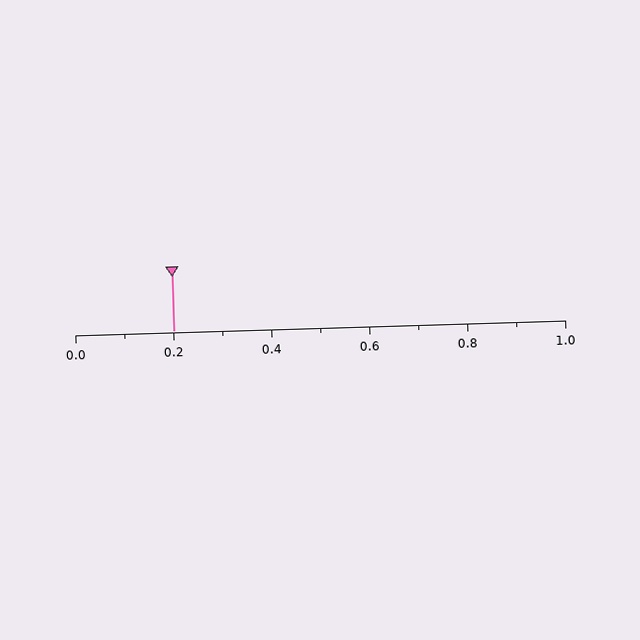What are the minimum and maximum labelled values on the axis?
The axis runs from 0.0 to 1.0.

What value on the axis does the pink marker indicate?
The marker indicates approximately 0.2.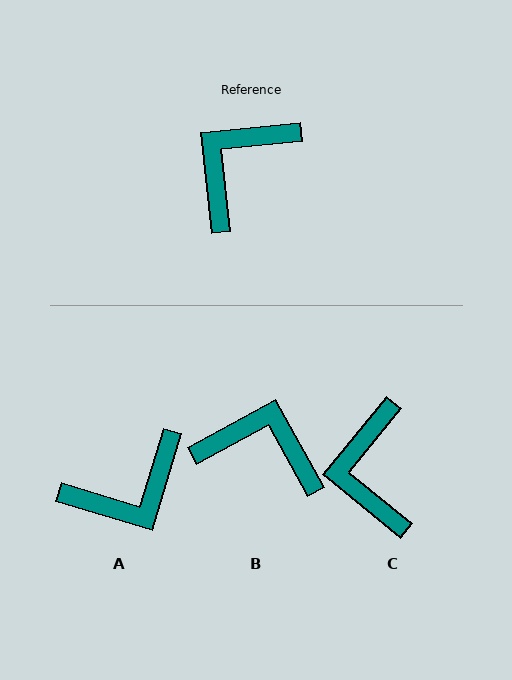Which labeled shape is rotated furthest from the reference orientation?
A, about 157 degrees away.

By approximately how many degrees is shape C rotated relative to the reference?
Approximately 45 degrees counter-clockwise.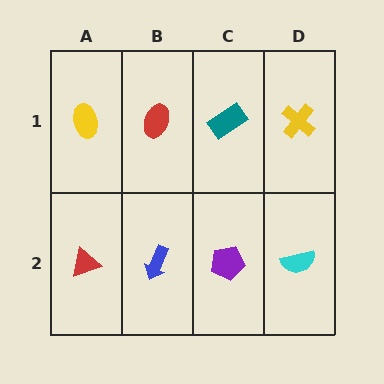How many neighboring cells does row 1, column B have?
3.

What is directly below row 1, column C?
A purple pentagon.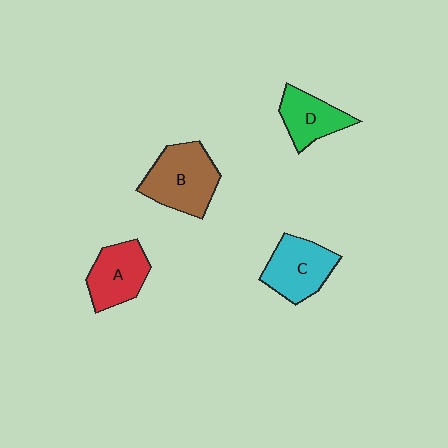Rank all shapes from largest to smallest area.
From largest to smallest: B (brown), C (cyan), A (red), D (green).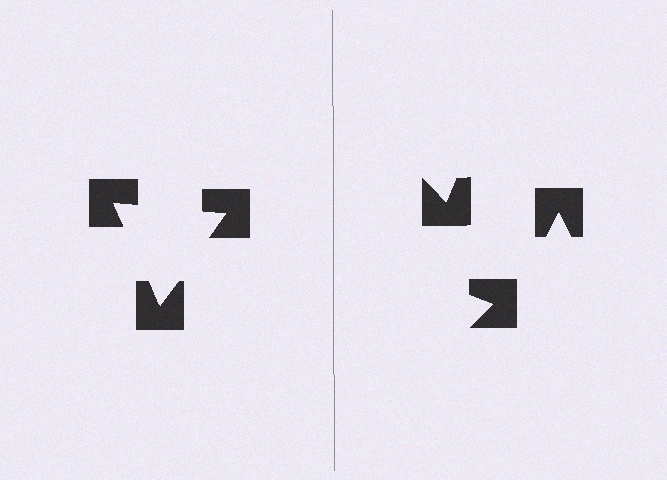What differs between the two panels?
The notched squares are positioned identically on both sides; only the wedge orientations differ. On the left they align to a triangle; on the right they are misaligned.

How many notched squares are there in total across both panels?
6 — 3 on each side.